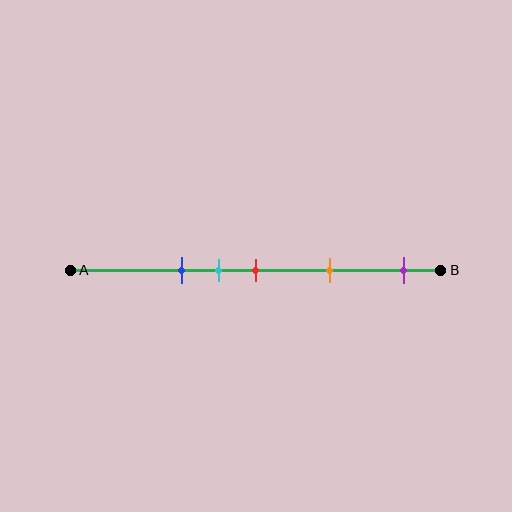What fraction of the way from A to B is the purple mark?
The purple mark is approximately 90% (0.9) of the way from A to B.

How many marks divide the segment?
There are 5 marks dividing the segment.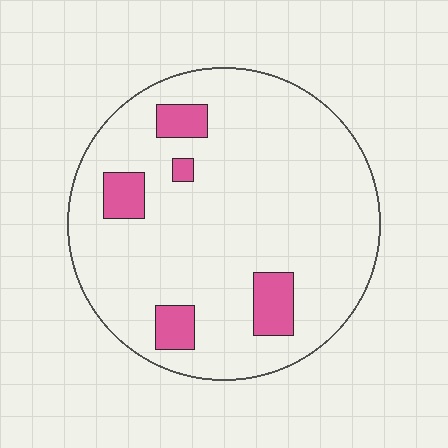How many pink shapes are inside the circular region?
5.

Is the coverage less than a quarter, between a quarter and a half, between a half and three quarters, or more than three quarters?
Less than a quarter.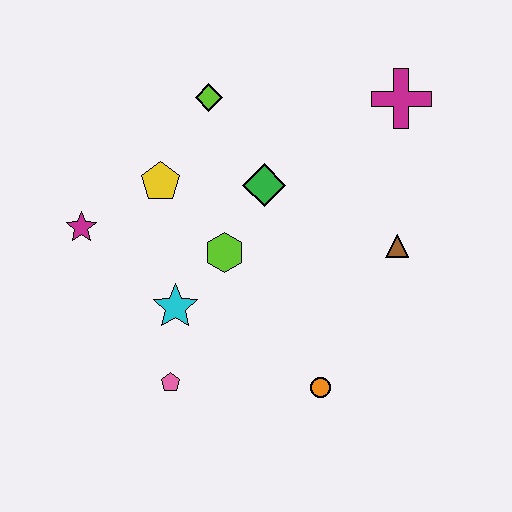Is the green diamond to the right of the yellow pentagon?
Yes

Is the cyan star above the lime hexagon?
No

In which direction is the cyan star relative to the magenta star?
The cyan star is to the right of the magenta star.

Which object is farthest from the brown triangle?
The magenta star is farthest from the brown triangle.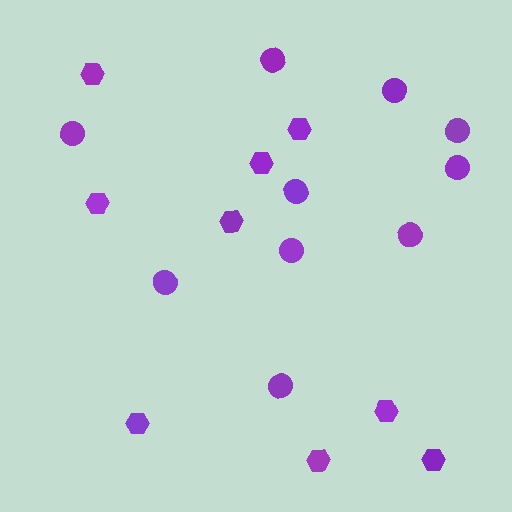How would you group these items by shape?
There are 2 groups: one group of hexagons (9) and one group of circles (10).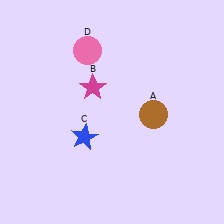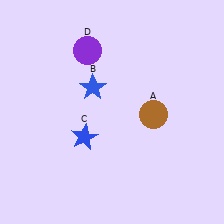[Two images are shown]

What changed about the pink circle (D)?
In Image 1, D is pink. In Image 2, it changed to purple.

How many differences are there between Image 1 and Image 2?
There are 2 differences between the two images.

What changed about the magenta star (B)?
In Image 1, B is magenta. In Image 2, it changed to blue.